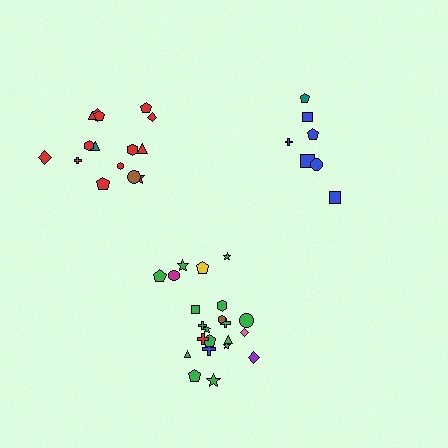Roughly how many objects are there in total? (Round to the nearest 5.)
Roughly 45 objects in total.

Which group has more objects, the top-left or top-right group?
The top-left group.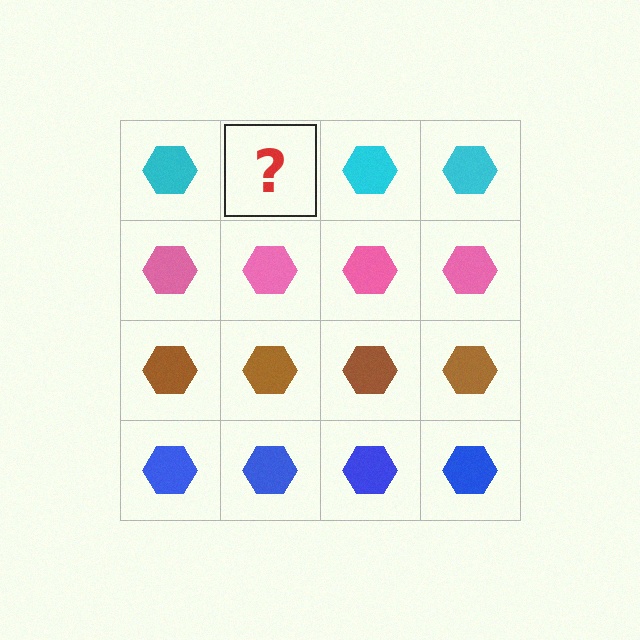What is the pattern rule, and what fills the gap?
The rule is that each row has a consistent color. The gap should be filled with a cyan hexagon.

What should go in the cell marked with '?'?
The missing cell should contain a cyan hexagon.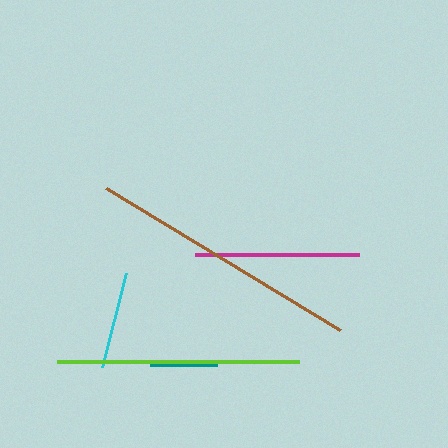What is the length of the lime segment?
The lime segment is approximately 241 pixels long.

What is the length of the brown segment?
The brown segment is approximately 274 pixels long.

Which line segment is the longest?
The brown line is the longest at approximately 274 pixels.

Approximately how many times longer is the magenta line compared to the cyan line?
The magenta line is approximately 1.7 times the length of the cyan line.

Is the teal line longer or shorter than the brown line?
The brown line is longer than the teal line.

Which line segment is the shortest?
The teal line is the shortest at approximately 67 pixels.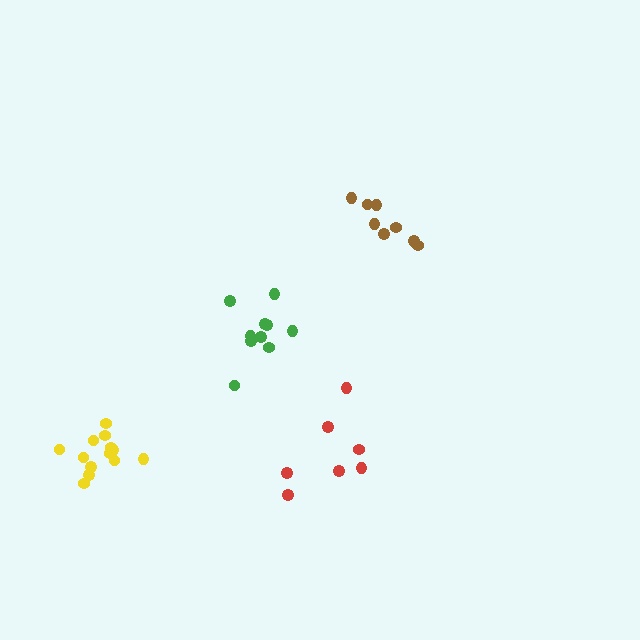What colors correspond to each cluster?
The clusters are colored: brown, yellow, green, red.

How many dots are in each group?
Group 1: 9 dots, Group 2: 13 dots, Group 3: 10 dots, Group 4: 7 dots (39 total).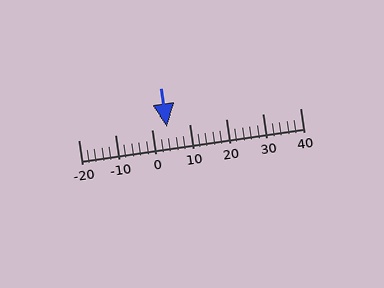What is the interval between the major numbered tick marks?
The major tick marks are spaced 10 units apart.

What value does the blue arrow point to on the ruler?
The blue arrow points to approximately 4.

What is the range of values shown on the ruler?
The ruler shows values from -20 to 40.